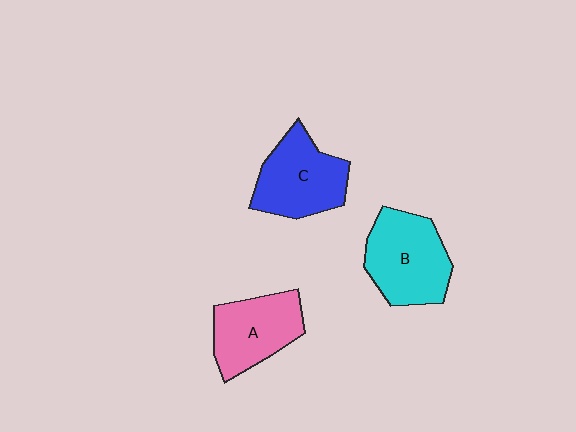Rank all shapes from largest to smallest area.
From largest to smallest: B (cyan), C (blue), A (pink).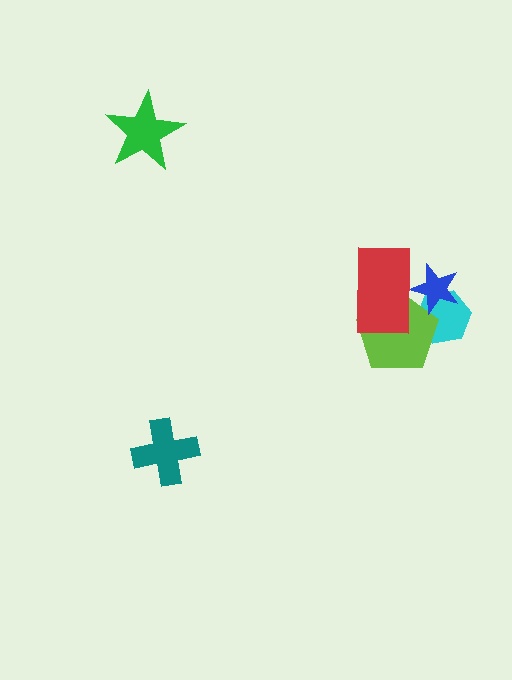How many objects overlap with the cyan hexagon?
2 objects overlap with the cyan hexagon.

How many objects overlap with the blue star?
3 objects overlap with the blue star.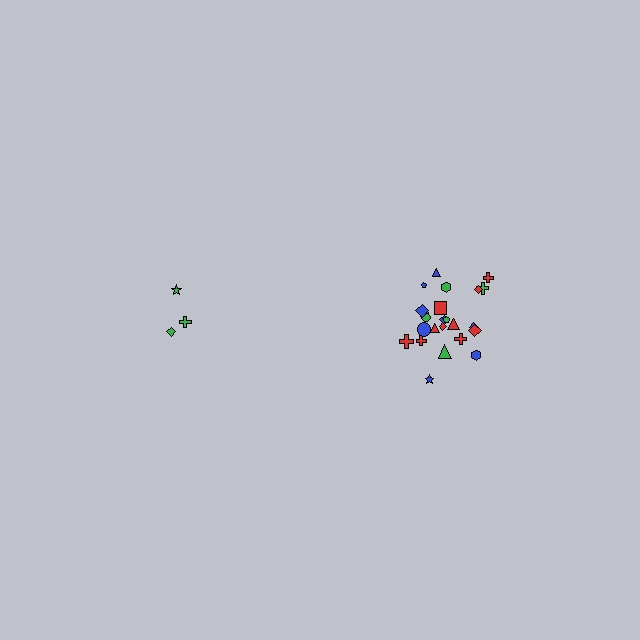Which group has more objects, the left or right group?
The right group.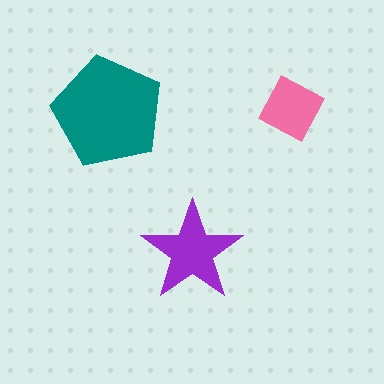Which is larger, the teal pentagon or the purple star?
The teal pentagon.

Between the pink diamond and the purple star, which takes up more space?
The purple star.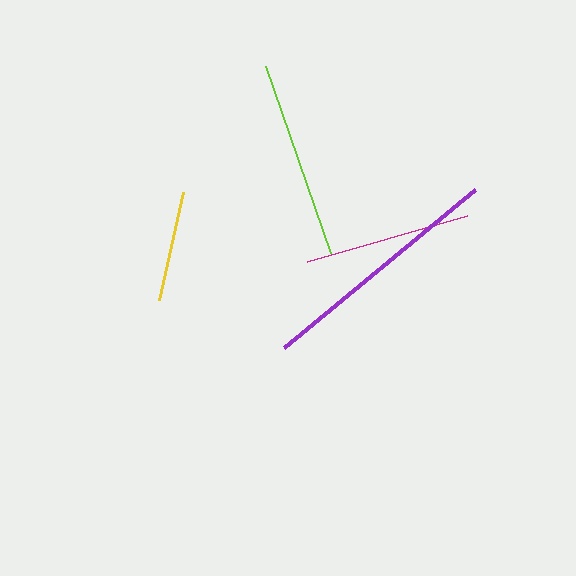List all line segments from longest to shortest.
From longest to shortest: purple, lime, magenta, yellow.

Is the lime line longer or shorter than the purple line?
The purple line is longer than the lime line.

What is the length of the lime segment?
The lime segment is approximately 198 pixels long.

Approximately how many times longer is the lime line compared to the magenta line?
The lime line is approximately 1.2 times the length of the magenta line.